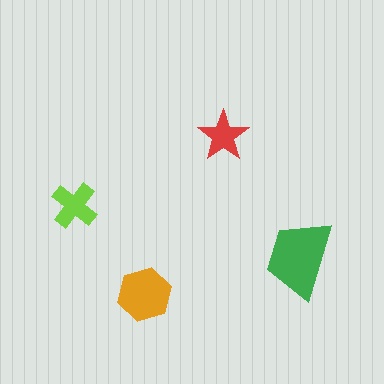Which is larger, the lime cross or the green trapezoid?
The green trapezoid.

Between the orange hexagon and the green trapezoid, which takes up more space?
The green trapezoid.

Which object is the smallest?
The red star.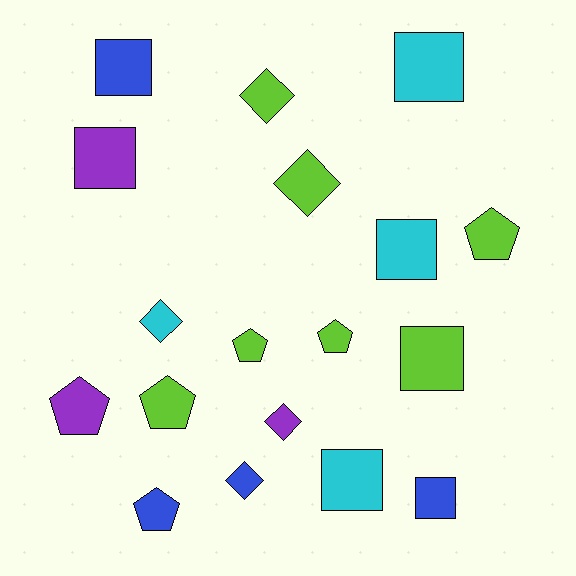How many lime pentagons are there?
There are 4 lime pentagons.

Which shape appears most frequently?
Square, with 7 objects.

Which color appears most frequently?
Lime, with 7 objects.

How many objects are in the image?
There are 18 objects.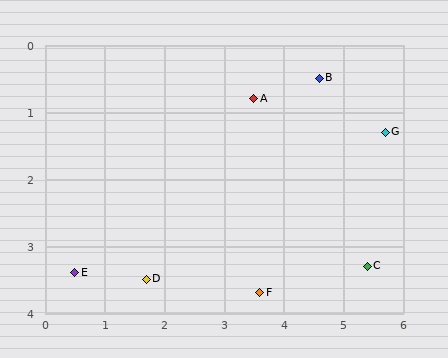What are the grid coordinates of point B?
Point B is at approximately (4.6, 0.5).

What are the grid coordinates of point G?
Point G is at approximately (5.7, 1.3).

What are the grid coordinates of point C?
Point C is at approximately (5.4, 3.3).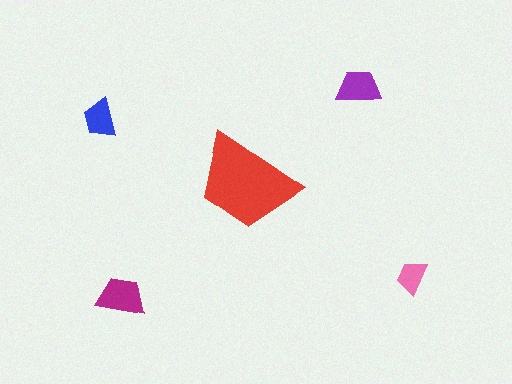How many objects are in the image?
There are 5 objects in the image.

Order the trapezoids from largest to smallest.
the red one, the magenta one, the purple one, the blue one, the pink one.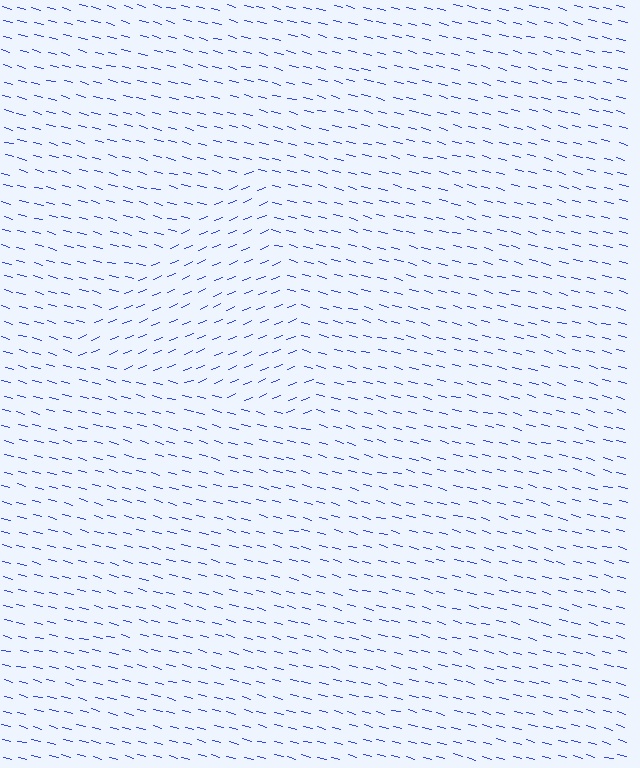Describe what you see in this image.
The image is filled with small blue line segments. A triangle region in the image has lines oriented differently from the surrounding lines, creating a visible texture boundary.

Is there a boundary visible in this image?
Yes, there is a texture boundary formed by a change in line orientation.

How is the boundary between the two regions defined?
The boundary is defined purely by a change in line orientation (approximately 37 degrees difference). All lines are the same color and thickness.